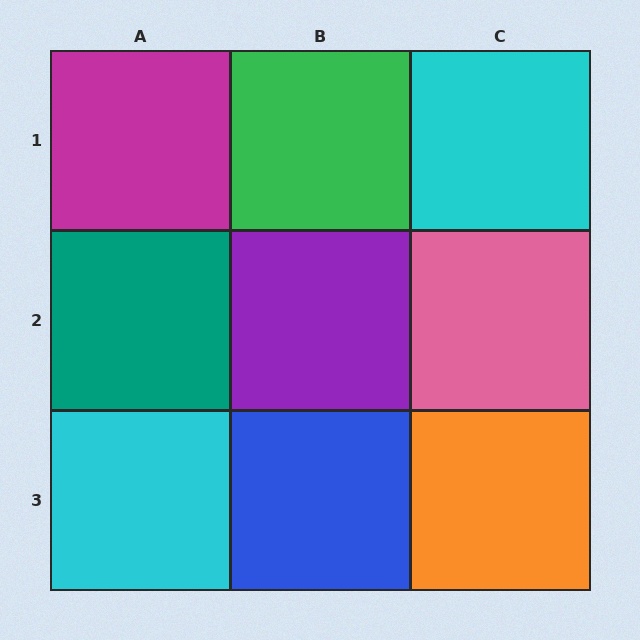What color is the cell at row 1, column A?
Magenta.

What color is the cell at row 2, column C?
Pink.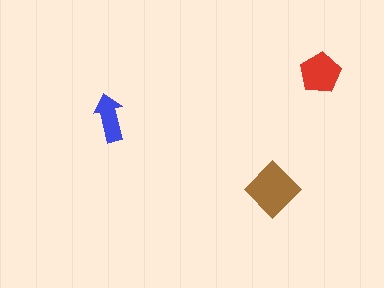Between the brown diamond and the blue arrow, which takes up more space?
The brown diamond.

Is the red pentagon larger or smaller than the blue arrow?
Larger.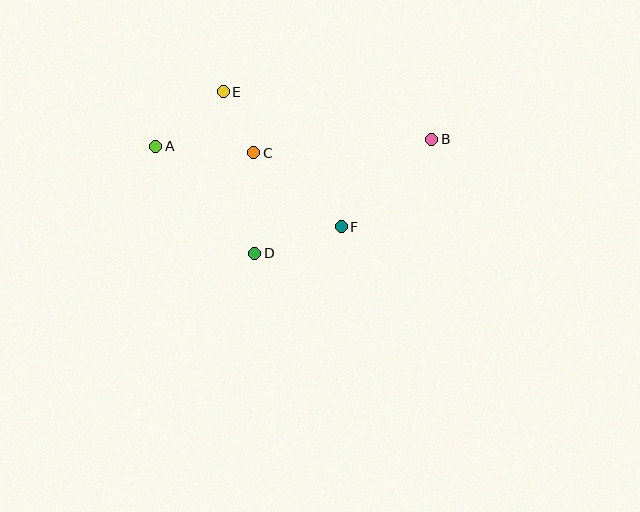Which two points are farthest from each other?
Points A and B are farthest from each other.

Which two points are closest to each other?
Points C and E are closest to each other.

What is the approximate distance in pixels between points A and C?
The distance between A and C is approximately 98 pixels.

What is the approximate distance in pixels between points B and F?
The distance between B and F is approximately 126 pixels.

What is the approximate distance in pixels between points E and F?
The distance between E and F is approximately 179 pixels.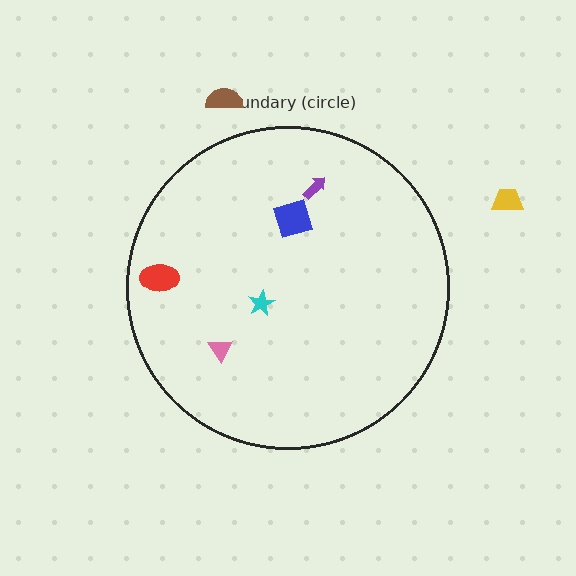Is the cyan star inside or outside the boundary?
Inside.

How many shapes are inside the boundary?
5 inside, 2 outside.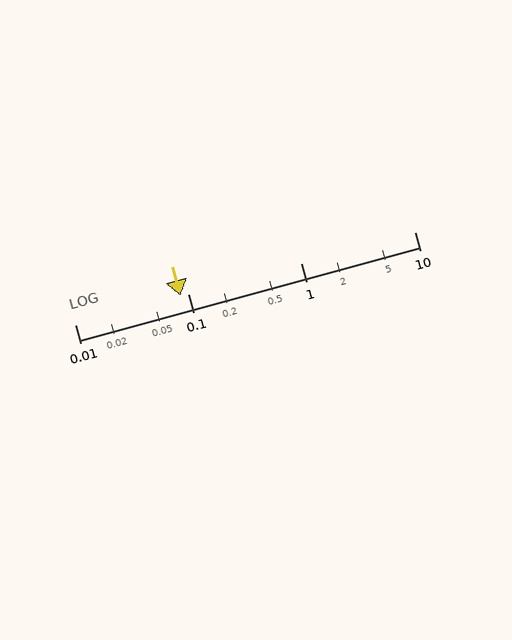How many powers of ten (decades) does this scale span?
The scale spans 3 decades, from 0.01 to 10.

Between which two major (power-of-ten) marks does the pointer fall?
The pointer is between 0.01 and 0.1.